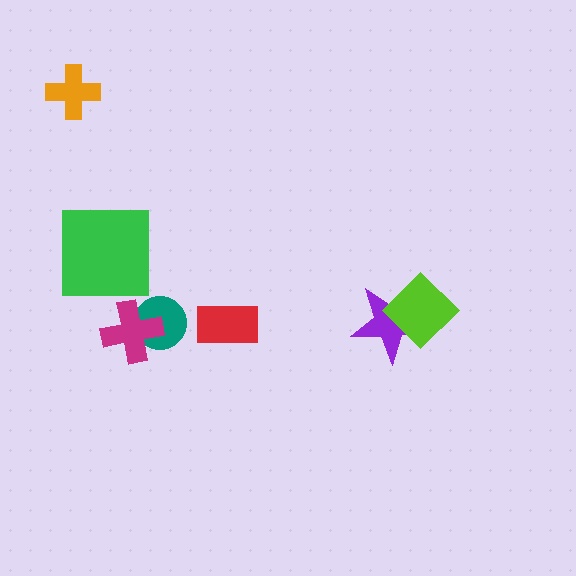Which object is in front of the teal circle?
The magenta cross is in front of the teal circle.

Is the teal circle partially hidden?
Yes, it is partially covered by another shape.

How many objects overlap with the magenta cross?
1 object overlaps with the magenta cross.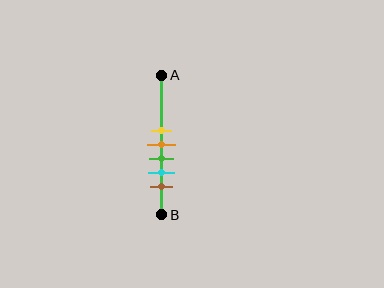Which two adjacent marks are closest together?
The yellow and orange marks are the closest adjacent pair.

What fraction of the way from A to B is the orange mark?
The orange mark is approximately 50% (0.5) of the way from A to B.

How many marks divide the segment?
There are 5 marks dividing the segment.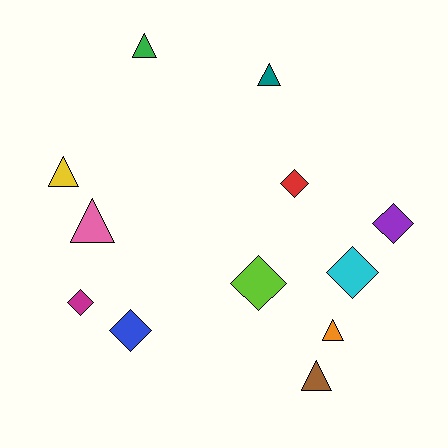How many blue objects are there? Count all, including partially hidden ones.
There is 1 blue object.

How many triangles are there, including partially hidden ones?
There are 6 triangles.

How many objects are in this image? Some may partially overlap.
There are 12 objects.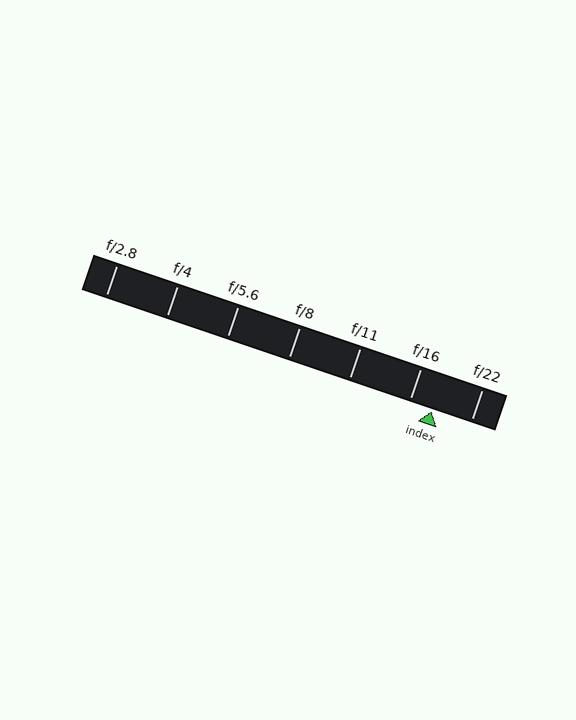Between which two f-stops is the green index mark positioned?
The index mark is between f/16 and f/22.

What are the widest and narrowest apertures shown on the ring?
The widest aperture shown is f/2.8 and the narrowest is f/22.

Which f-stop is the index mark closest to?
The index mark is closest to f/16.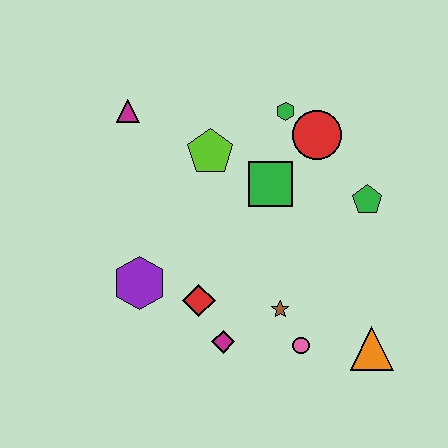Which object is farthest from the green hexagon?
The orange triangle is farthest from the green hexagon.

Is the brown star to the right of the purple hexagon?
Yes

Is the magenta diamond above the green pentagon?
No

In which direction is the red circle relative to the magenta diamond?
The red circle is above the magenta diamond.